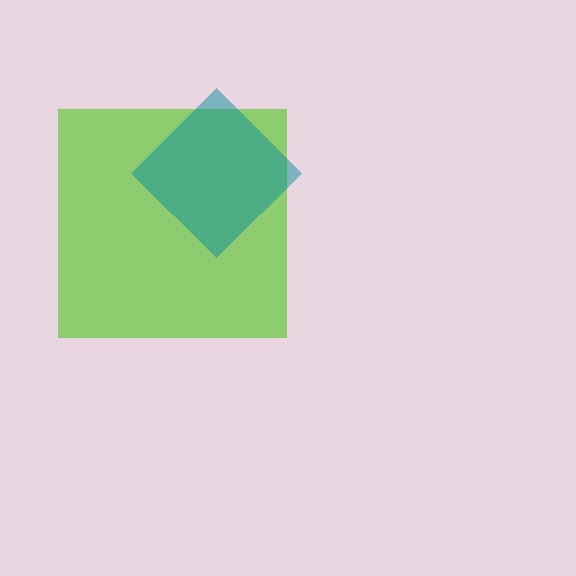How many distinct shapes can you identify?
There are 2 distinct shapes: a lime square, a teal diamond.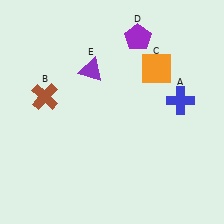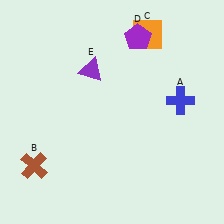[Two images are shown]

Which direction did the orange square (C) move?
The orange square (C) moved up.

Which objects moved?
The objects that moved are: the brown cross (B), the orange square (C).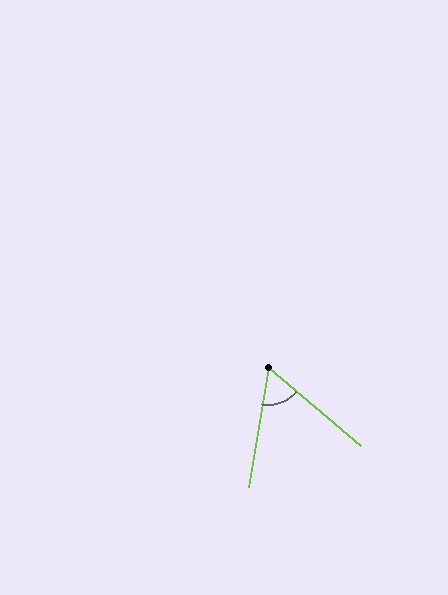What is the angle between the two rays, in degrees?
Approximately 59 degrees.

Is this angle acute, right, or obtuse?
It is acute.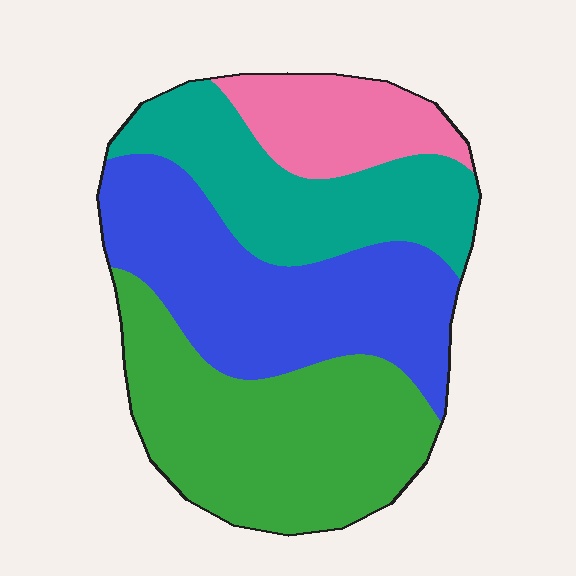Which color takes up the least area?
Pink, at roughly 15%.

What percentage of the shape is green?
Green takes up about one third (1/3) of the shape.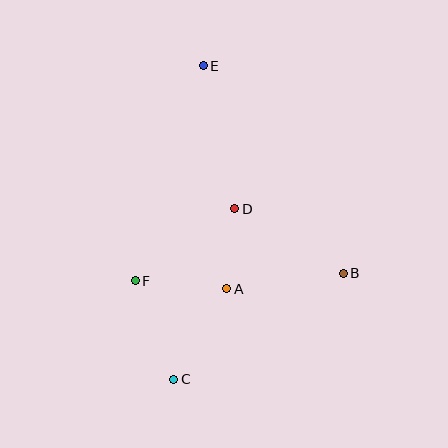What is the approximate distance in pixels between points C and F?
The distance between C and F is approximately 106 pixels.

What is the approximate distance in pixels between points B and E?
The distance between B and E is approximately 250 pixels.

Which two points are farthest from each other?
Points C and E are farthest from each other.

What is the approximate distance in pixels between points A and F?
The distance between A and F is approximately 92 pixels.